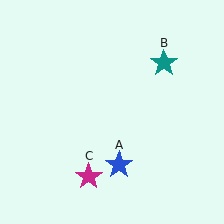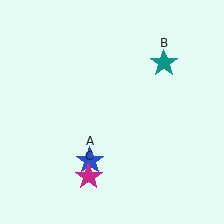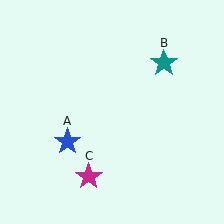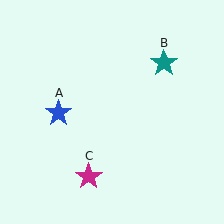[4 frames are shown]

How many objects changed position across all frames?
1 object changed position: blue star (object A).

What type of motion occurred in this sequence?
The blue star (object A) rotated clockwise around the center of the scene.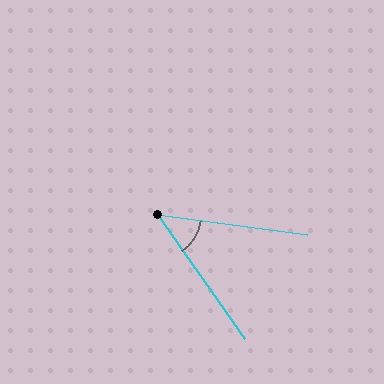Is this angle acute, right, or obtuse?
It is acute.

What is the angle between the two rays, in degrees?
Approximately 47 degrees.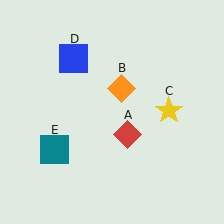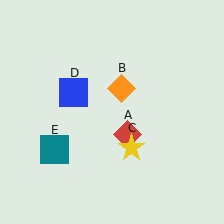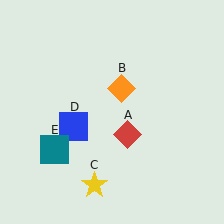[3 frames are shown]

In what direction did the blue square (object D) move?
The blue square (object D) moved down.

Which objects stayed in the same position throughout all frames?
Red diamond (object A) and orange diamond (object B) and teal square (object E) remained stationary.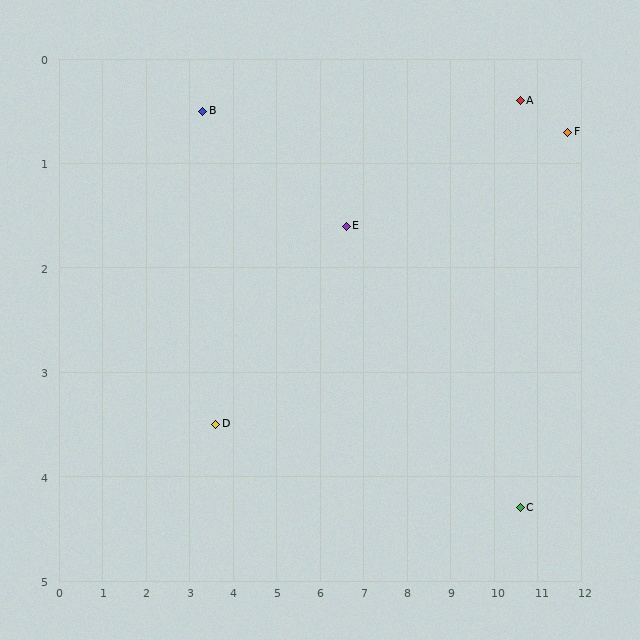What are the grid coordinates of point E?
Point E is at approximately (6.6, 1.6).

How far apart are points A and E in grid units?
Points A and E are about 4.2 grid units apart.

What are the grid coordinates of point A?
Point A is at approximately (10.6, 0.4).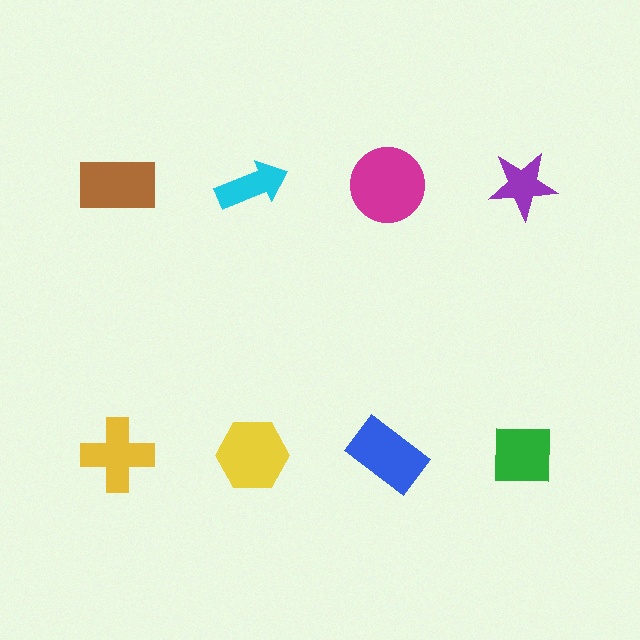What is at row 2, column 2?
A yellow hexagon.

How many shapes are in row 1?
4 shapes.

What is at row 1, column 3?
A magenta circle.